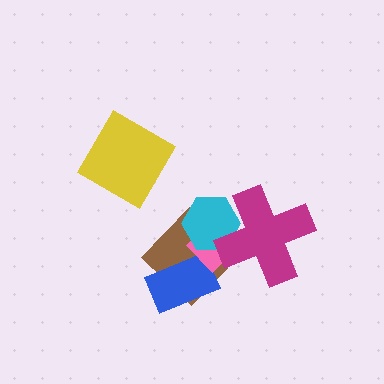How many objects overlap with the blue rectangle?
2 objects overlap with the blue rectangle.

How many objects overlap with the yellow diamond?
0 objects overlap with the yellow diamond.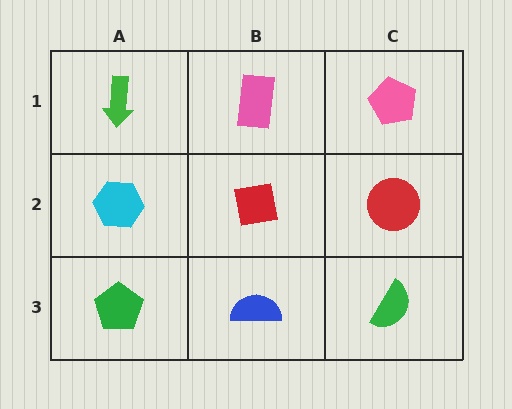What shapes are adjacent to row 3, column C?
A red circle (row 2, column C), a blue semicircle (row 3, column B).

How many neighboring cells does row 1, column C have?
2.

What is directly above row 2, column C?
A pink pentagon.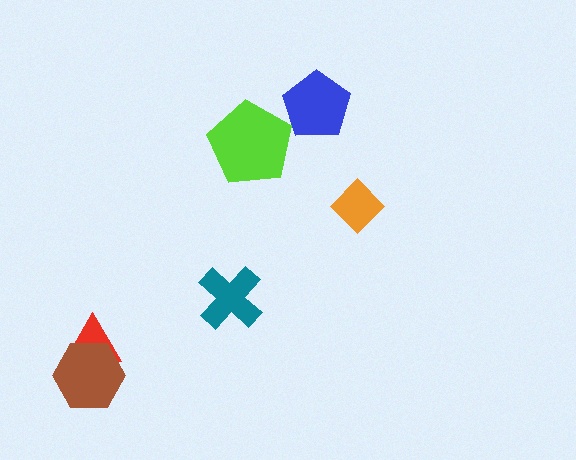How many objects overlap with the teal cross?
0 objects overlap with the teal cross.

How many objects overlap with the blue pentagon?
0 objects overlap with the blue pentagon.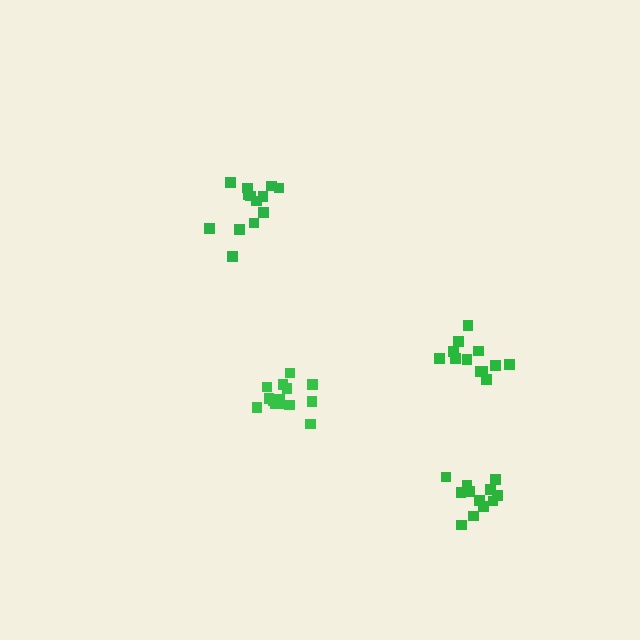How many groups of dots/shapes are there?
There are 4 groups.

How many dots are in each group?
Group 1: 13 dots, Group 2: 13 dots, Group 3: 14 dots, Group 4: 12 dots (52 total).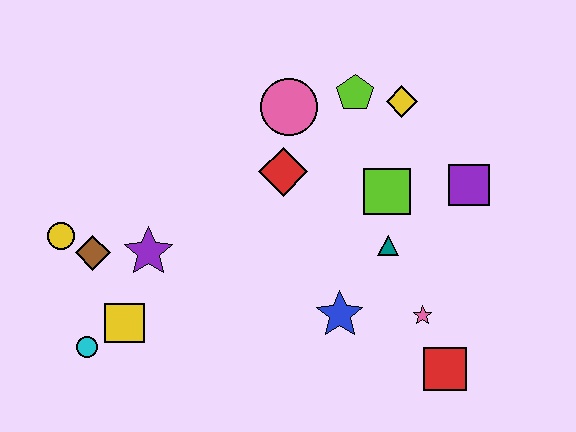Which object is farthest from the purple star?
The purple square is farthest from the purple star.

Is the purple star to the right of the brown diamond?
Yes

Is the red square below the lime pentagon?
Yes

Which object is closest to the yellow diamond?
The lime pentagon is closest to the yellow diamond.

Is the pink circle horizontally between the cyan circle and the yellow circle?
No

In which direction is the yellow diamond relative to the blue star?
The yellow diamond is above the blue star.